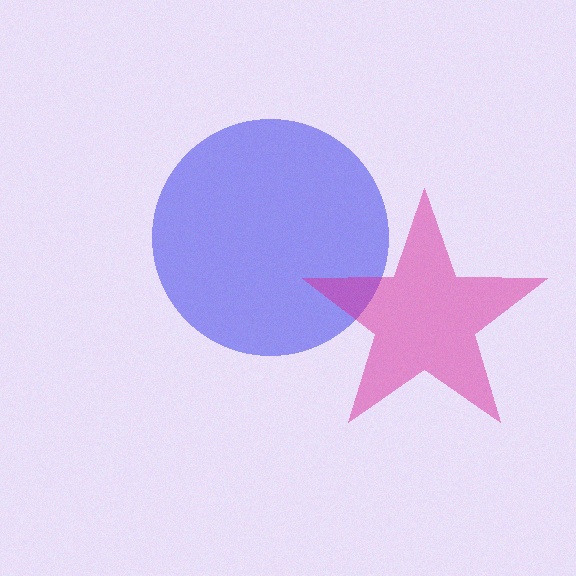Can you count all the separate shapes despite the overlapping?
Yes, there are 2 separate shapes.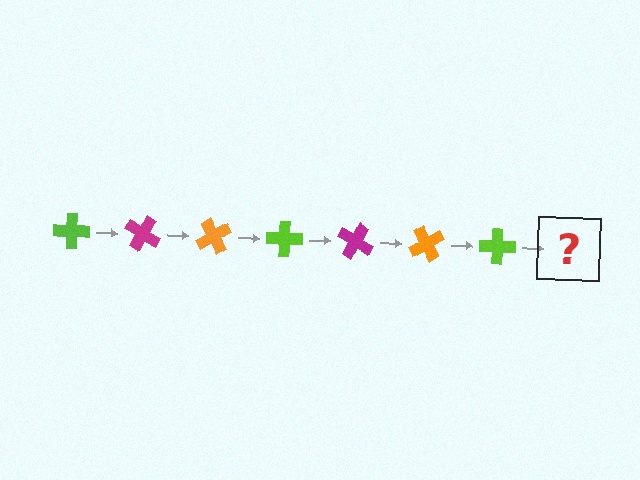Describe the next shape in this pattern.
It should be a magenta cross, rotated 210 degrees from the start.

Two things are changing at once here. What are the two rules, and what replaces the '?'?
The two rules are that it rotates 30 degrees each step and the color cycles through lime, magenta, and orange. The '?' should be a magenta cross, rotated 210 degrees from the start.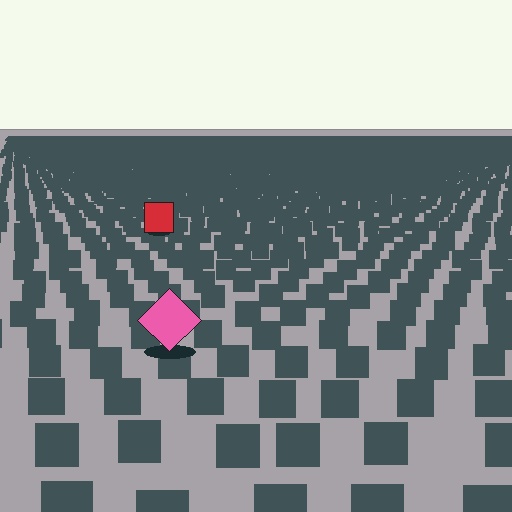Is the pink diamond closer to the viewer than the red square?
Yes. The pink diamond is closer — you can tell from the texture gradient: the ground texture is coarser near it.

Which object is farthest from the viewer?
The red square is farthest from the viewer. It appears smaller and the ground texture around it is denser.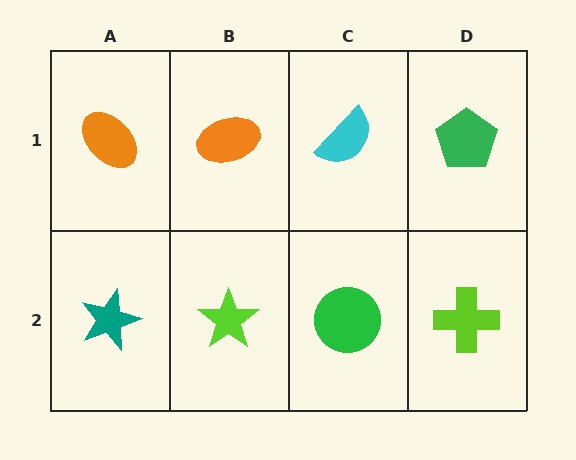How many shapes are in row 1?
4 shapes.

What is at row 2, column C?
A green circle.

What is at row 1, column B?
An orange ellipse.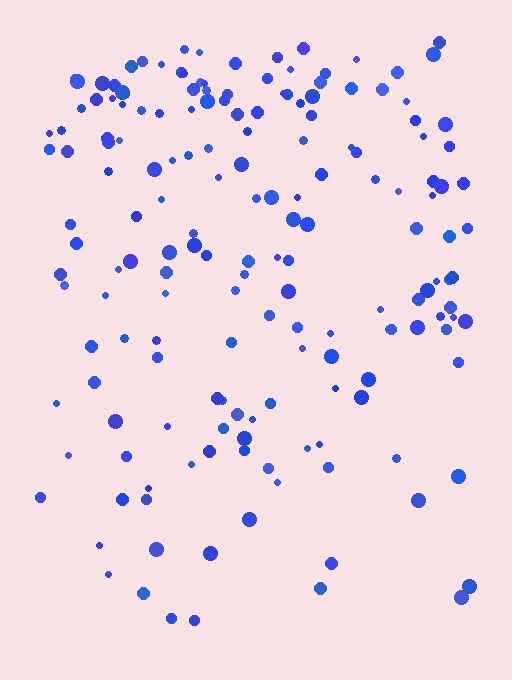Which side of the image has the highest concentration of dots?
The top.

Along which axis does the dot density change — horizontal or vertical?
Vertical.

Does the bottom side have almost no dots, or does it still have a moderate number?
Still a moderate number, just noticeably fewer than the top.